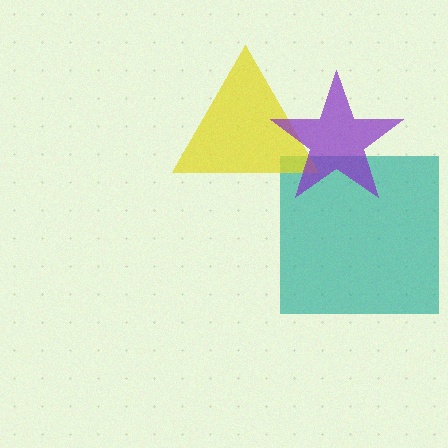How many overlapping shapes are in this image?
There are 3 overlapping shapes in the image.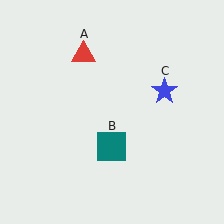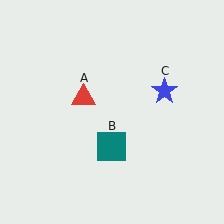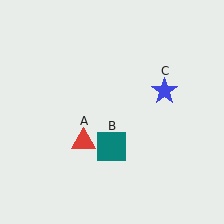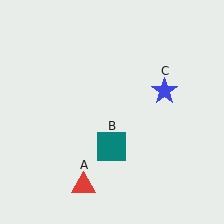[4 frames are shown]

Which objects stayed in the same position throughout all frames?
Teal square (object B) and blue star (object C) remained stationary.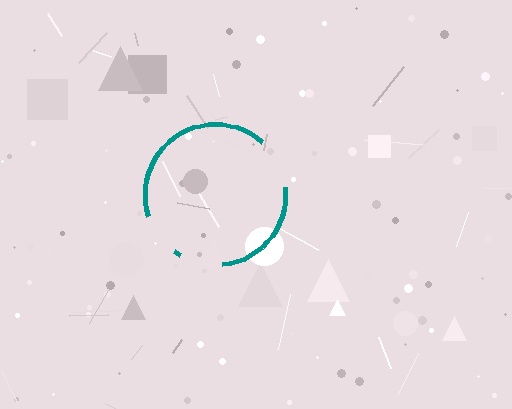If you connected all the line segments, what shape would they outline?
They would outline a circle.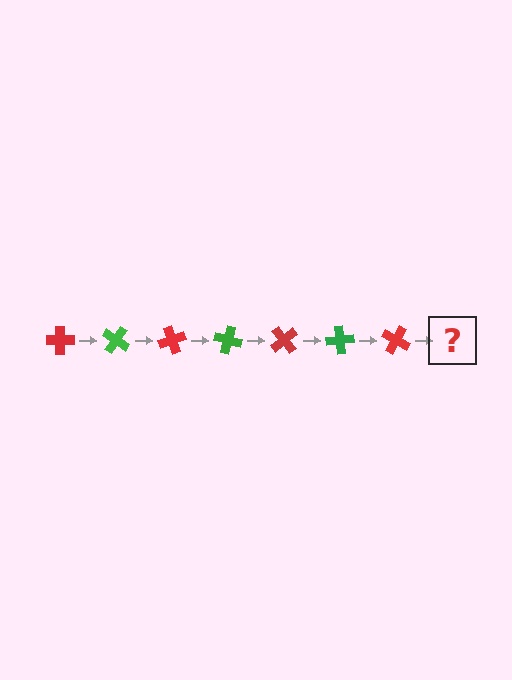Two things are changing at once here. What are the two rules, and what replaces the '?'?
The two rules are that it rotates 35 degrees each step and the color cycles through red and green. The '?' should be a green cross, rotated 245 degrees from the start.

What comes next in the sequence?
The next element should be a green cross, rotated 245 degrees from the start.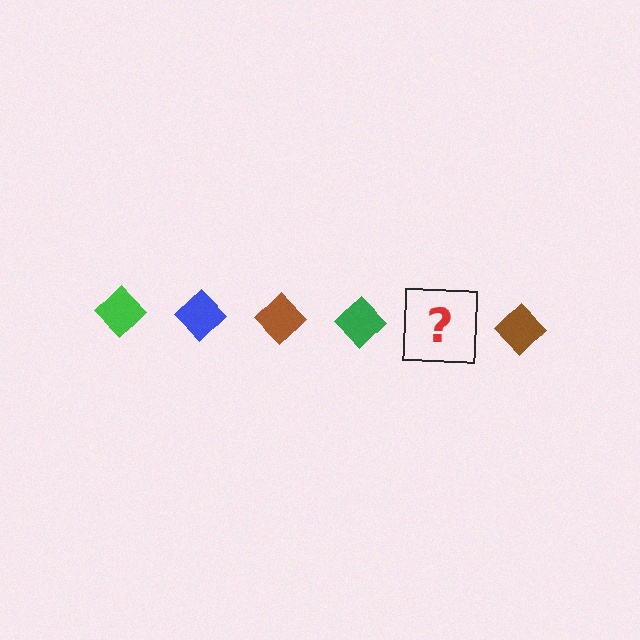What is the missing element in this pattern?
The missing element is a blue diamond.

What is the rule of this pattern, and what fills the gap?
The rule is that the pattern cycles through green, blue, brown diamonds. The gap should be filled with a blue diamond.